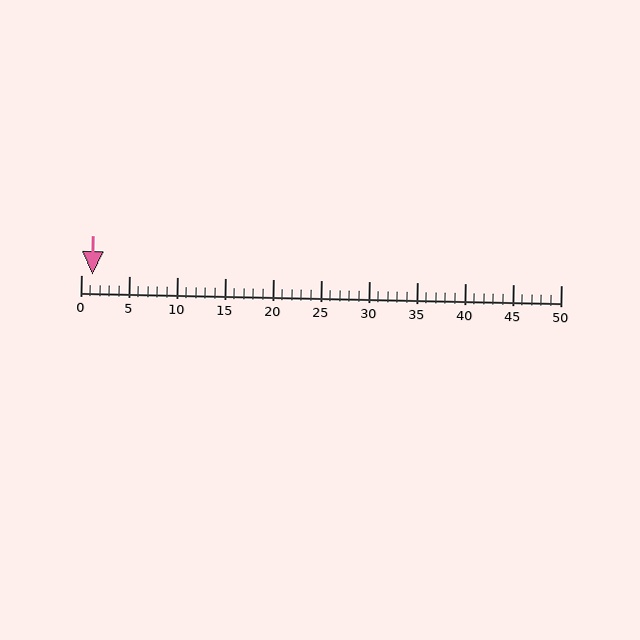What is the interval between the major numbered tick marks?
The major tick marks are spaced 5 units apart.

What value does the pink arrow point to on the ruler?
The pink arrow points to approximately 1.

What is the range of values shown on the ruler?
The ruler shows values from 0 to 50.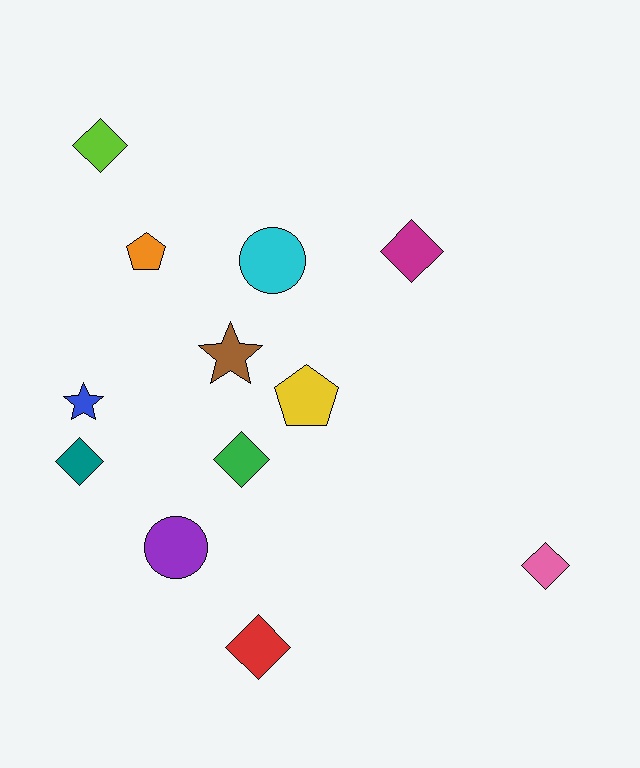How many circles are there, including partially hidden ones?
There are 2 circles.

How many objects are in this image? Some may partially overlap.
There are 12 objects.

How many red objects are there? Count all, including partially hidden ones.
There is 1 red object.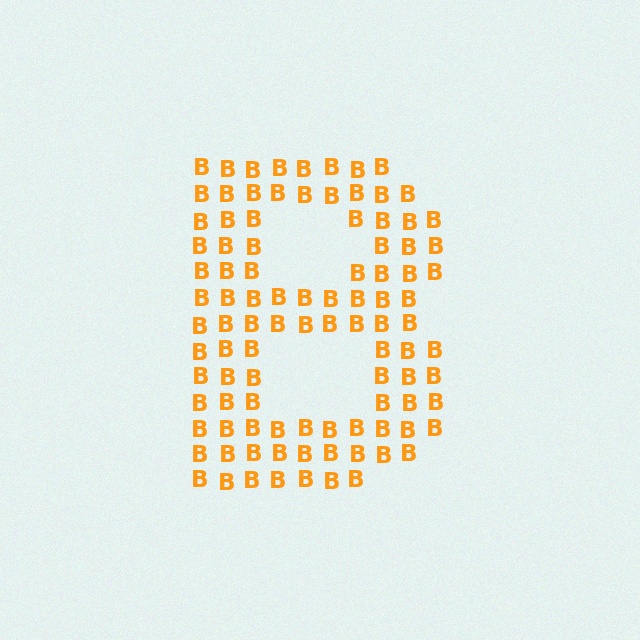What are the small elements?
The small elements are letter B's.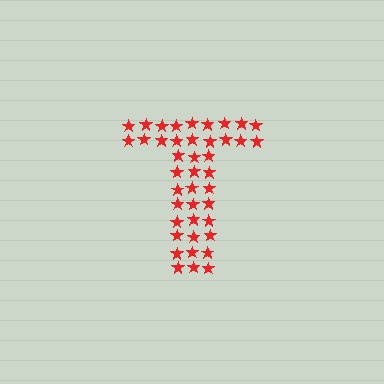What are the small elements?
The small elements are stars.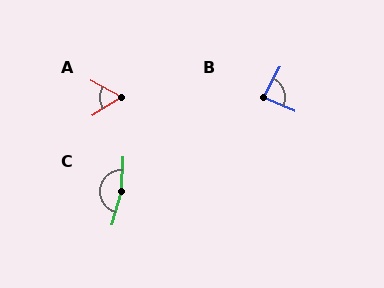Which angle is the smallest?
A, at approximately 62 degrees.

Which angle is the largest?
C, at approximately 168 degrees.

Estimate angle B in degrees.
Approximately 85 degrees.